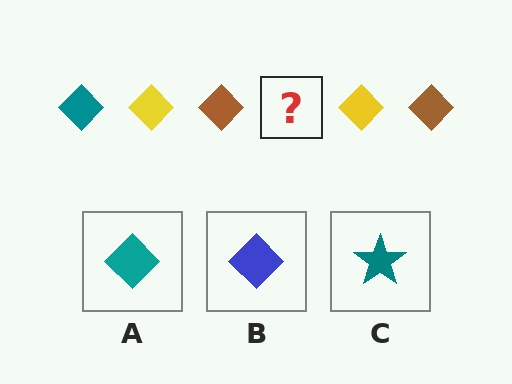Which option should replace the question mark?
Option A.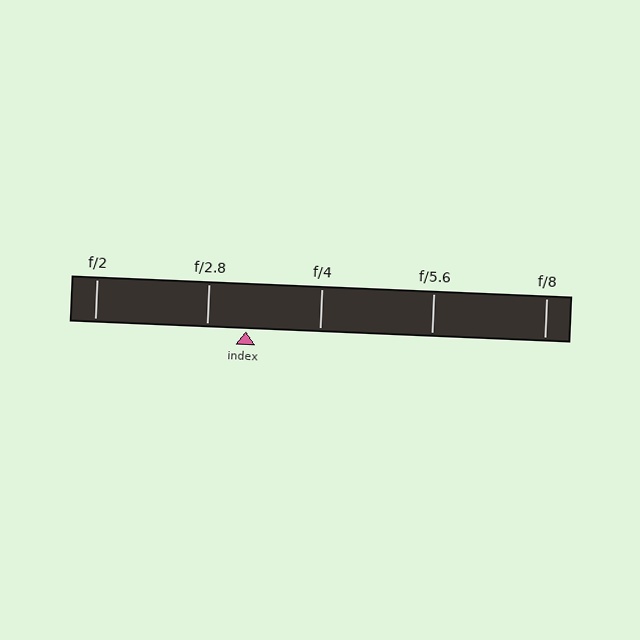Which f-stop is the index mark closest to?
The index mark is closest to f/2.8.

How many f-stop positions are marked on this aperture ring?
There are 5 f-stop positions marked.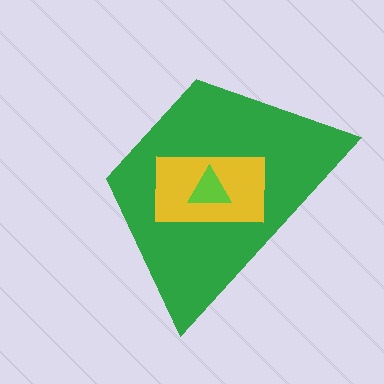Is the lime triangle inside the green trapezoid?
Yes.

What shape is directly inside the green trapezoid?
The yellow rectangle.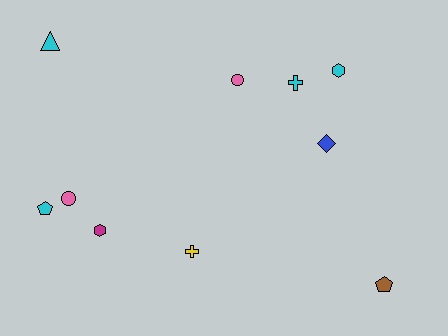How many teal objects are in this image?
There are no teal objects.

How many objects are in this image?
There are 10 objects.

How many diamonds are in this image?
There is 1 diamond.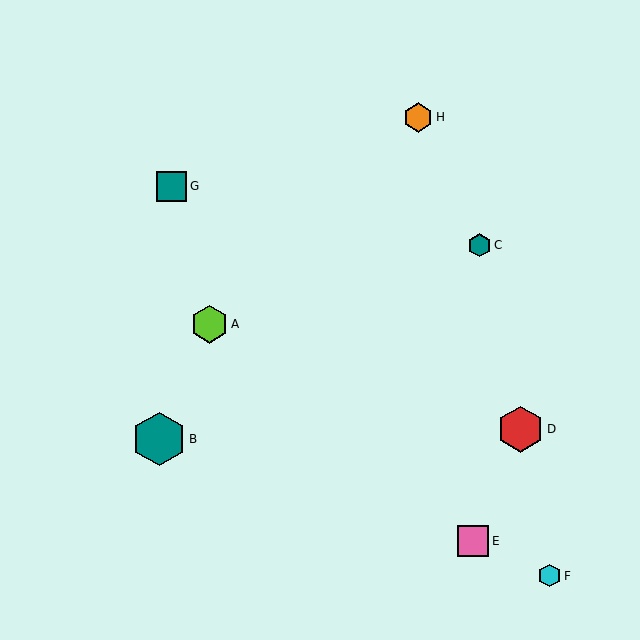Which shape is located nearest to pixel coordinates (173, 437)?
The teal hexagon (labeled B) at (159, 439) is nearest to that location.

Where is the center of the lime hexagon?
The center of the lime hexagon is at (209, 324).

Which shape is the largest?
The teal hexagon (labeled B) is the largest.